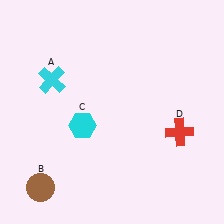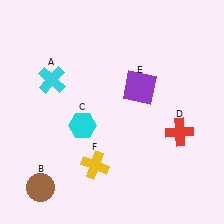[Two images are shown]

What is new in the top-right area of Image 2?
A purple square (E) was added in the top-right area of Image 2.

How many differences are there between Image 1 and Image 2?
There are 2 differences between the two images.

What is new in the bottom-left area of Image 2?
A yellow cross (F) was added in the bottom-left area of Image 2.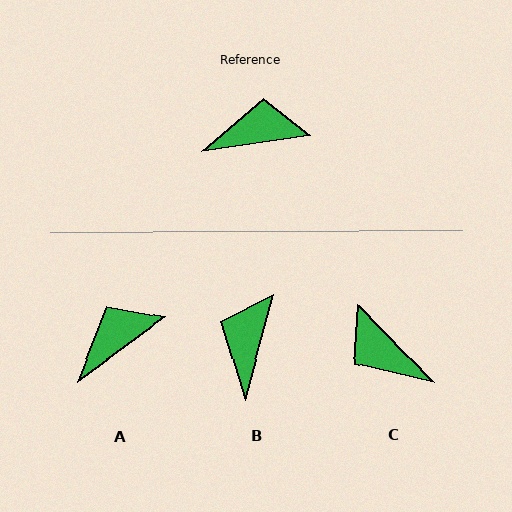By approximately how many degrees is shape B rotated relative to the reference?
Approximately 66 degrees counter-clockwise.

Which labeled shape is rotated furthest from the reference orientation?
C, about 125 degrees away.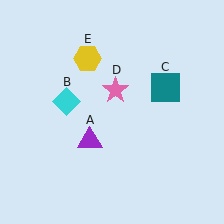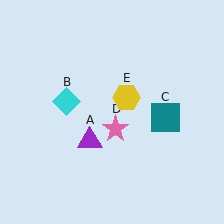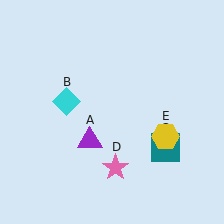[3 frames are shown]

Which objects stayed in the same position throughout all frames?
Purple triangle (object A) and cyan diamond (object B) remained stationary.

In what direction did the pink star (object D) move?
The pink star (object D) moved down.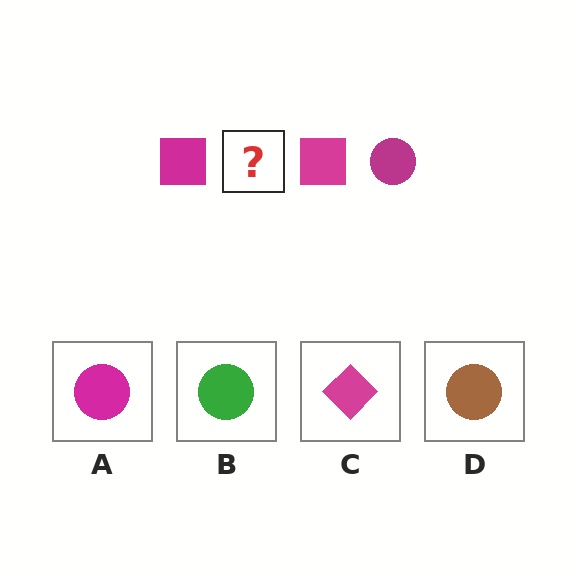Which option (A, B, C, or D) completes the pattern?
A.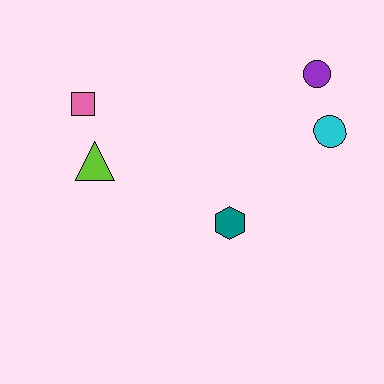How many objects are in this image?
There are 5 objects.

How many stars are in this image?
There are no stars.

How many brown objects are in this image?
There are no brown objects.